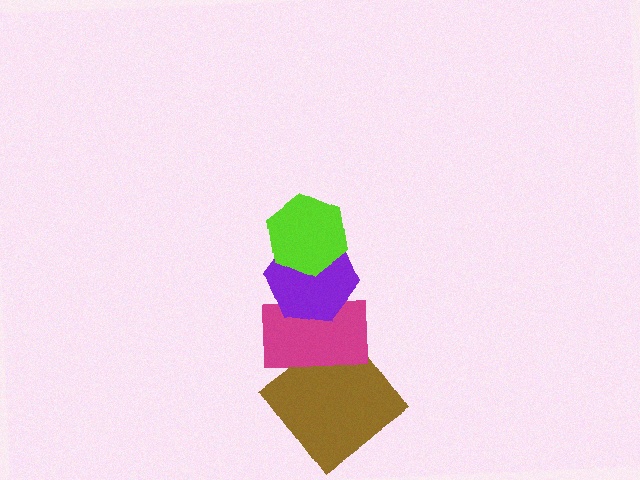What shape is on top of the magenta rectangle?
The purple hexagon is on top of the magenta rectangle.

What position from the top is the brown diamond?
The brown diamond is 4th from the top.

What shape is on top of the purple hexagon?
The lime hexagon is on top of the purple hexagon.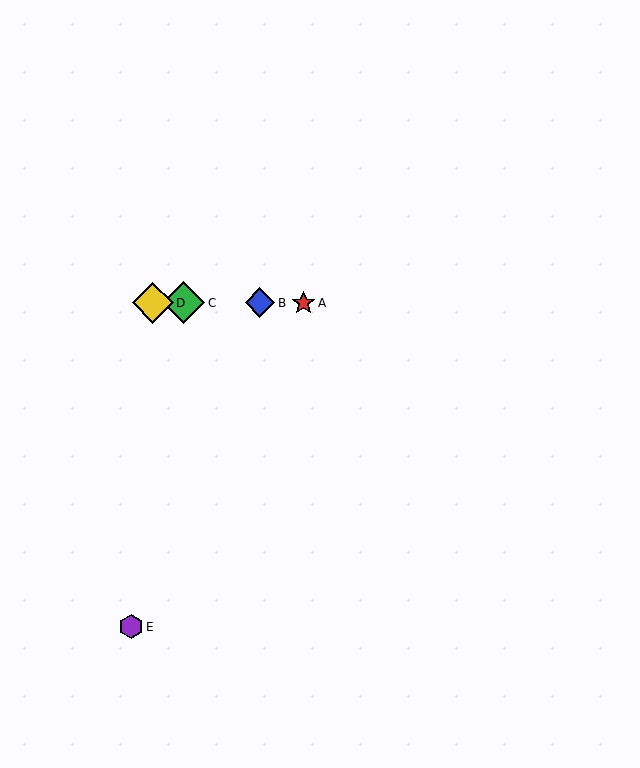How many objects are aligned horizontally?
4 objects (A, B, C, D) are aligned horizontally.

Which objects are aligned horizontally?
Objects A, B, C, D are aligned horizontally.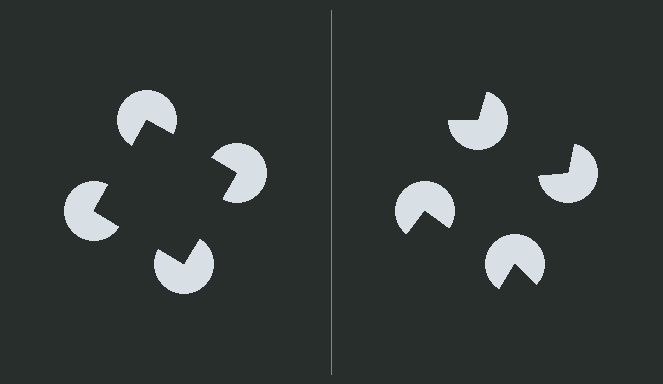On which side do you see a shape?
An illusory square appears on the left side. On the right side the wedge cuts are rotated, so no coherent shape forms.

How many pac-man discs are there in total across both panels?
8 — 4 on each side.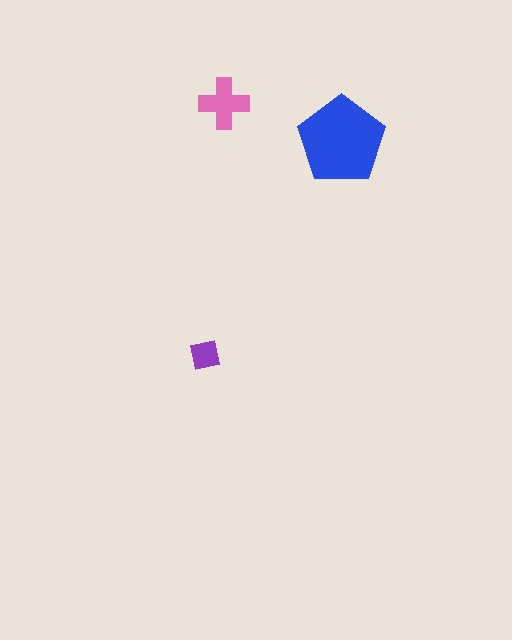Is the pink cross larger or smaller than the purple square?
Larger.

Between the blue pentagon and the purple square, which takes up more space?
The blue pentagon.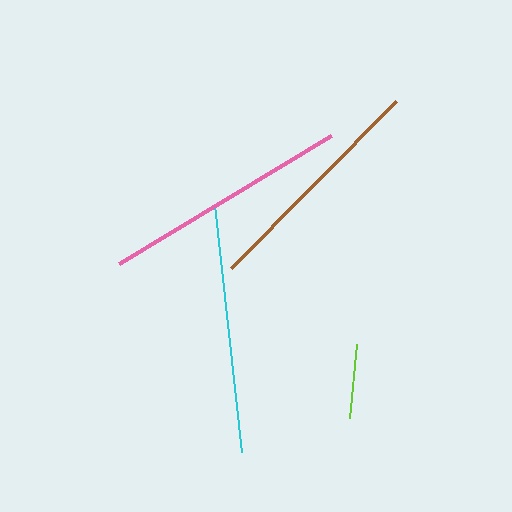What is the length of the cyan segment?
The cyan segment is approximately 249 pixels long.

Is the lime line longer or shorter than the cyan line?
The cyan line is longer than the lime line.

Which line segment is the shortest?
The lime line is the shortest at approximately 75 pixels.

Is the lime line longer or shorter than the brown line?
The brown line is longer than the lime line.